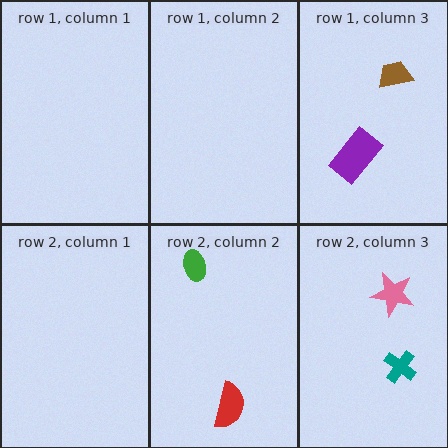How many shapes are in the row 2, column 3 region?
2.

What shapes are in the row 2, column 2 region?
The red semicircle, the green ellipse.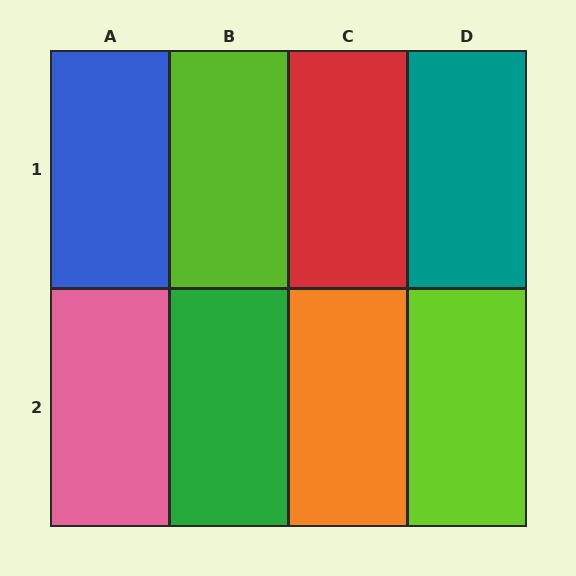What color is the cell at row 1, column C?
Red.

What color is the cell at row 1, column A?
Blue.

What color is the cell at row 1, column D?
Teal.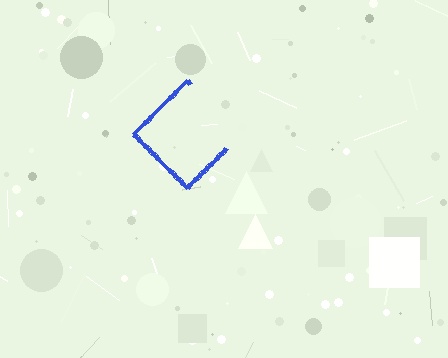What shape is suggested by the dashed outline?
The dashed outline suggests a diamond.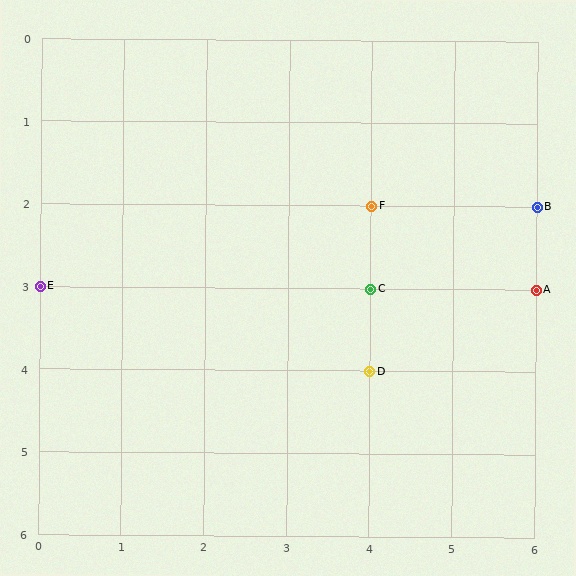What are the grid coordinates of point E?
Point E is at grid coordinates (0, 3).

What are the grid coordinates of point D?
Point D is at grid coordinates (4, 4).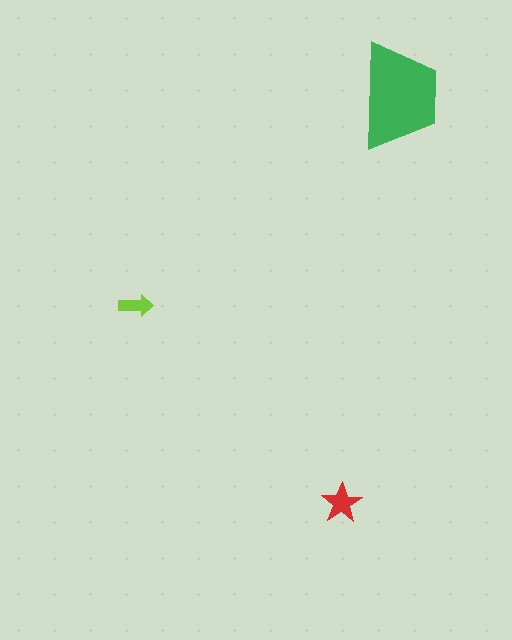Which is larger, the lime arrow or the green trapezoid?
The green trapezoid.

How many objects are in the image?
There are 3 objects in the image.